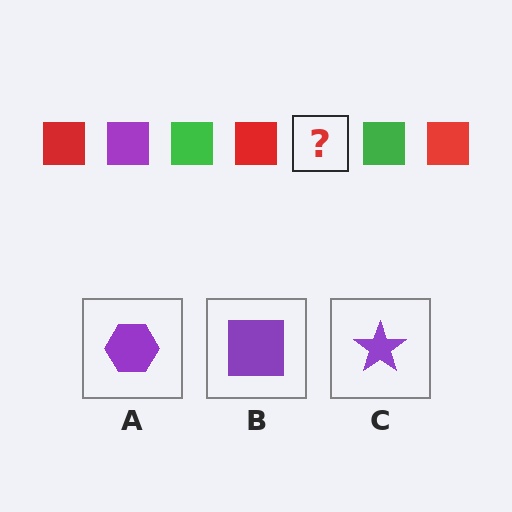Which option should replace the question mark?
Option B.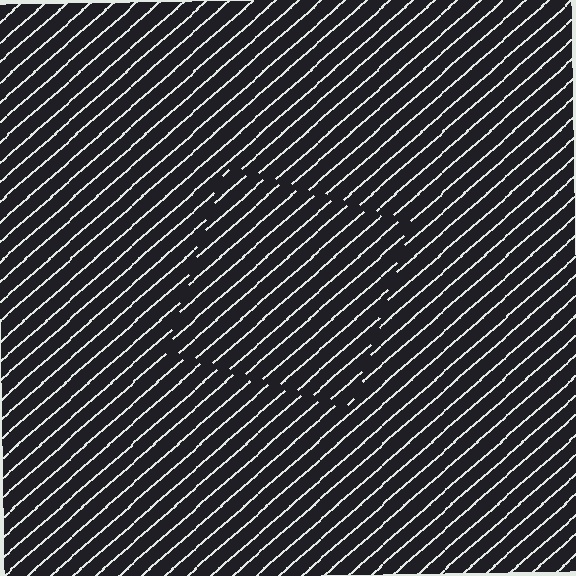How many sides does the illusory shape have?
4 sides — the line-ends trace a square.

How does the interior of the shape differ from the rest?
The interior of the shape contains the same grating, shifted by half a period — the contour is defined by the phase discontinuity where line-ends from the inner and outer gratings abut.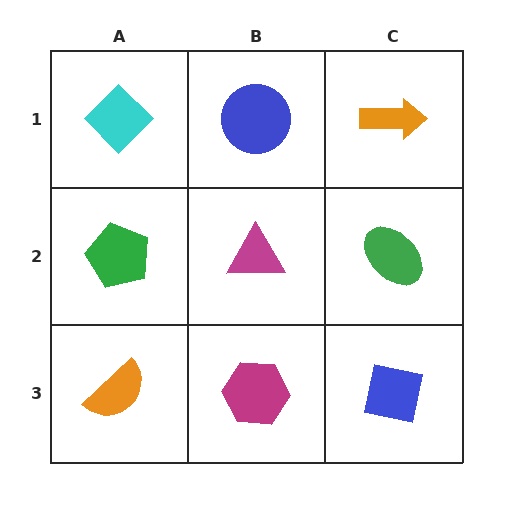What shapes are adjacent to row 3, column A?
A green pentagon (row 2, column A), a magenta hexagon (row 3, column B).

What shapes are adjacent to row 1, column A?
A green pentagon (row 2, column A), a blue circle (row 1, column B).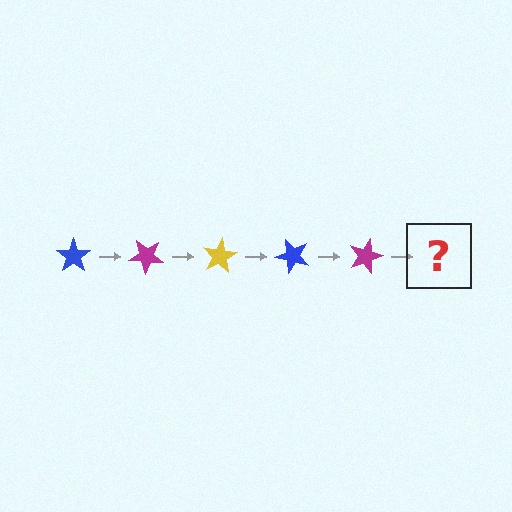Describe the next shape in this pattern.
It should be a yellow star, rotated 200 degrees from the start.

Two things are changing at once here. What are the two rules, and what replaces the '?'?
The two rules are that it rotates 40 degrees each step and the color cycles through blue, magenta, and yellow. The '?' should be a yellow star, rotated 200 degrees from the start.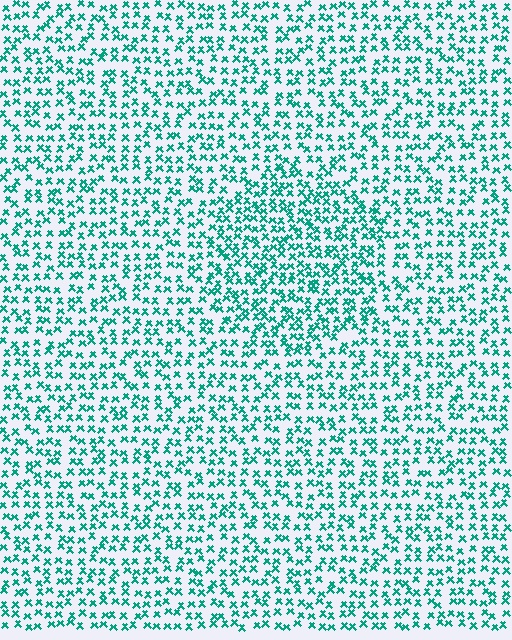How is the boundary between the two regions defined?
The boundary is defined by a change in element density (approximately 1.5x ratio). All elements are the same color, size, and shape.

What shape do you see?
I see a circle.